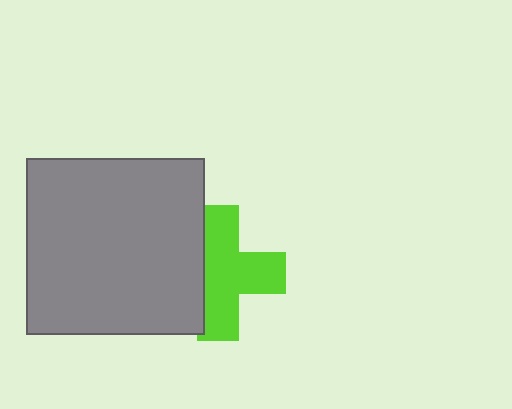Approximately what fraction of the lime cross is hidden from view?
Roughly 32% of the lime cross is hidden behind the gray rectangle.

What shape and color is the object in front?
The object in front is a gray rectangle.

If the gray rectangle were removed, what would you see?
You would see the complete lime cross.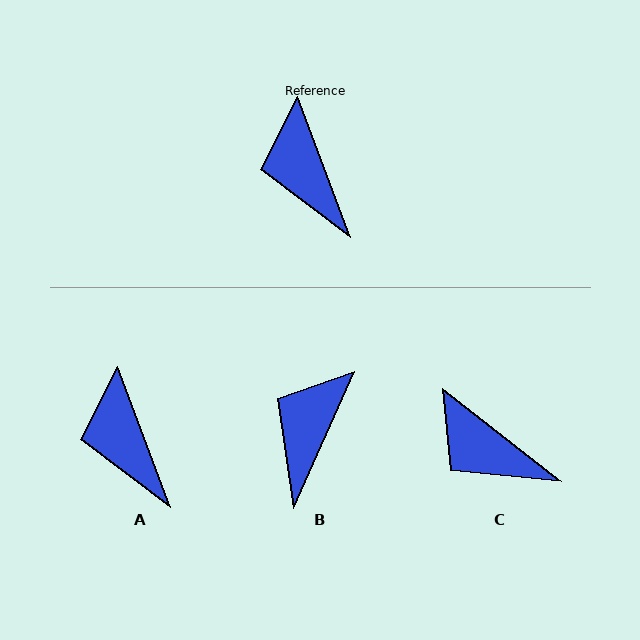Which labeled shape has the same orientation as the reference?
A.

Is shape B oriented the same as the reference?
No, it is off by about 44 degrees.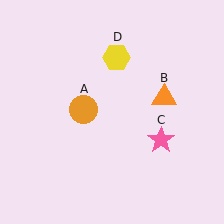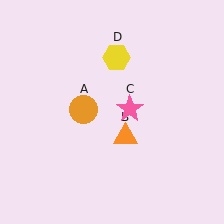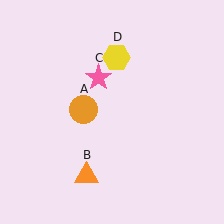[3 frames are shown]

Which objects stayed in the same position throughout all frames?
Orange circle (object A) and yellow hexagon (object D) remained stationary.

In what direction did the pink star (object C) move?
The pink star (object C) moved up and to the left.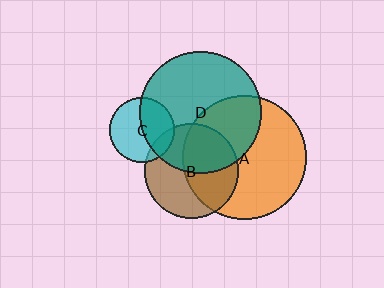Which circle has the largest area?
Circle A (orange).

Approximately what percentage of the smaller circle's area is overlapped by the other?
Approximately 40%.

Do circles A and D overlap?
Yes.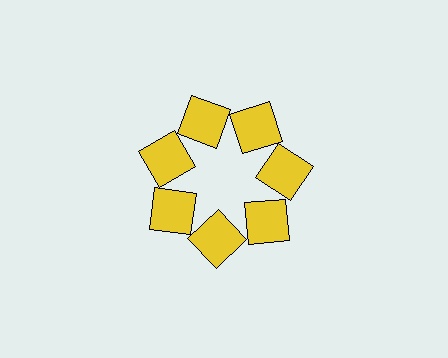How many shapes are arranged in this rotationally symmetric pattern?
There are 7 shapes, arranged in 7 groups of 1.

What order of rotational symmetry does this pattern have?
This pattern has 7-fold rotational symmetry.